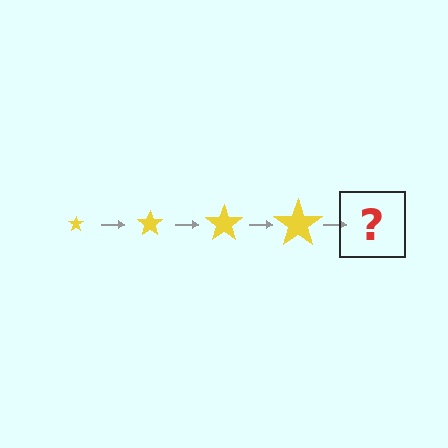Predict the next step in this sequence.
The next step is a yellow star, larger than the previous one.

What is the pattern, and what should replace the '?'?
The pattern is that the star gets progressively larger each step. The '?' should be a yellow star, larger than the previous one.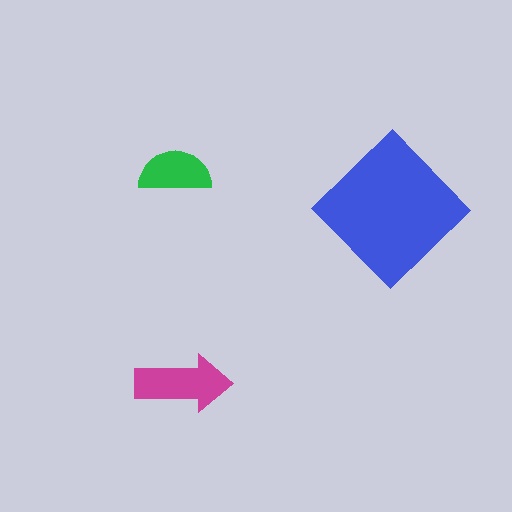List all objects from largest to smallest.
The blue diamond, the magenta arrow, the green semicircle.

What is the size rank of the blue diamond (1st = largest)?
1st.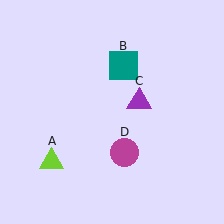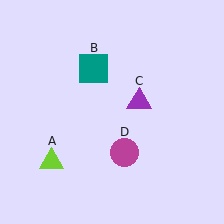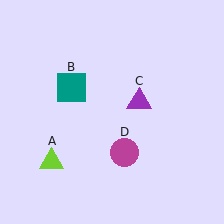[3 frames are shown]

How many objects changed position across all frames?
1 object changed position: teal square (object B).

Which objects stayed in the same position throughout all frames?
Lime triangle (object A) and purple triangle (object C) and magenta circle (object D) remained stationary.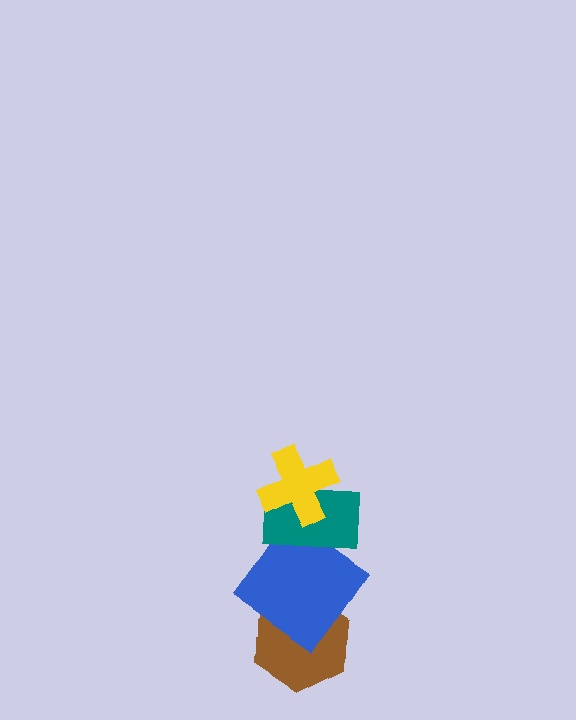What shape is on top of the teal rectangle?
The yellow cross is on top of the teal rectangle.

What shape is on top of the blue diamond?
The teal rectangle is on top of the blue diamond.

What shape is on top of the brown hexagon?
The blue diamond is on top of the brown hexagon.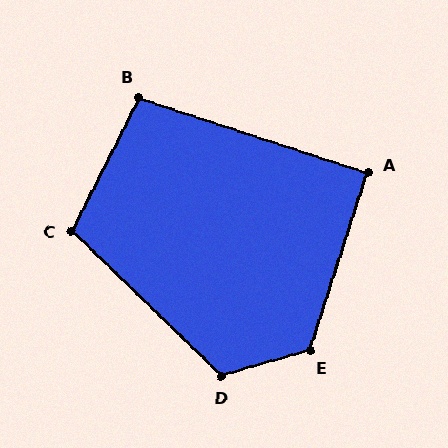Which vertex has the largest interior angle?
E, at approximately 125 degrees.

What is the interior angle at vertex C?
Approximately 107 degrees (obtuse).